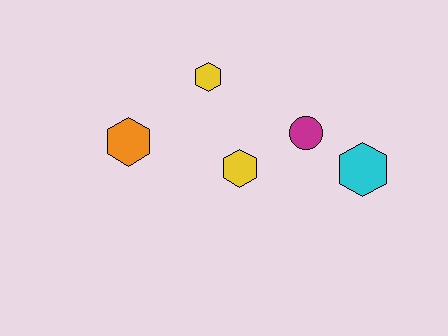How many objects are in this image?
There are 5 objects.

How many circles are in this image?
There is 1 circle.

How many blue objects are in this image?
There are no blue objects.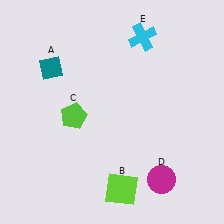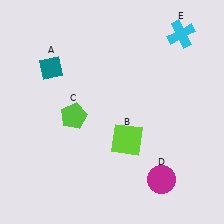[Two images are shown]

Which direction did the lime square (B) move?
The lime square (B) moved up.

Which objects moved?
The objects that moved are: the lime square (B), the cyan cross (E).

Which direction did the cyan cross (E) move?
The cyan cross (E) moved right.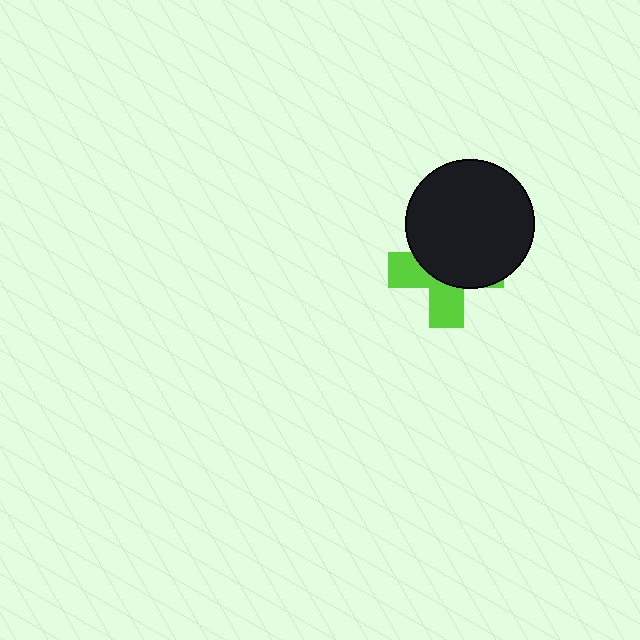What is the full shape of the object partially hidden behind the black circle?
The partially hidden object is a lime cross.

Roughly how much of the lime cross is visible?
A small part of it is visible (roughly 41%).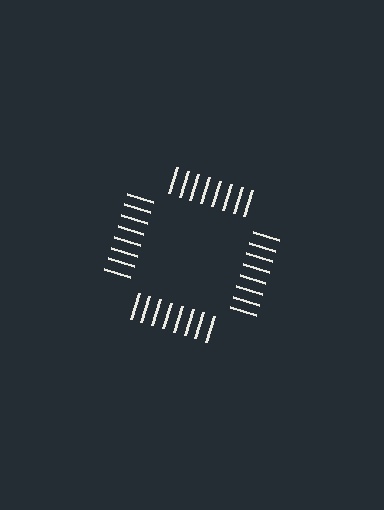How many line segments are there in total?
32 — 8 along each of the 4 edges.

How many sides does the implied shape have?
4 sides — the line-ends trace a square.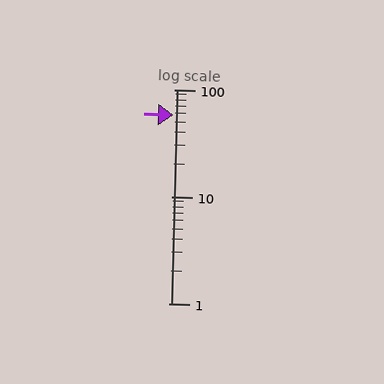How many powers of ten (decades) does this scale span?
The scale spans 2 decades, from 1 to 100.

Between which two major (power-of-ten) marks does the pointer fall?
The pointer is between 10 and 100.